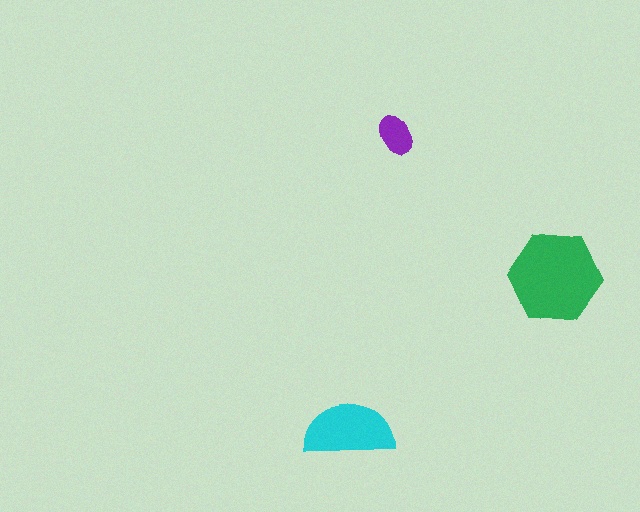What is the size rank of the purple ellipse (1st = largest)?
3rd.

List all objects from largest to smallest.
The green hexagon, the cyan semicircle, the purple ellipse.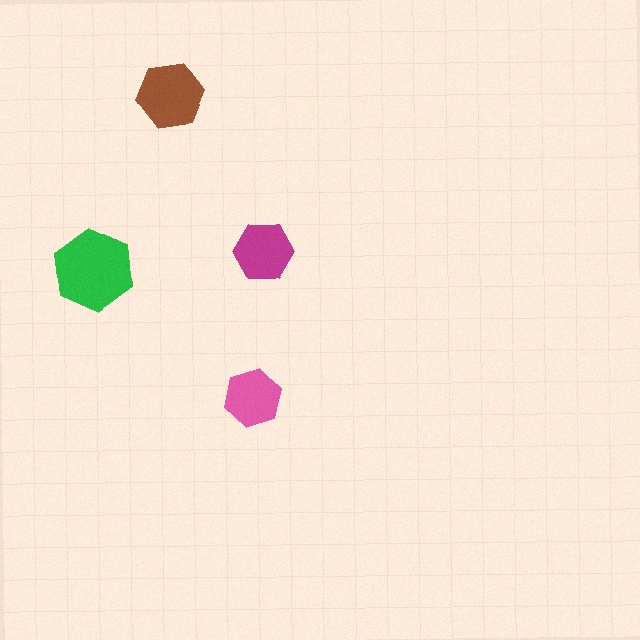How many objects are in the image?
There are 4 objects in the image.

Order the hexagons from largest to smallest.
the green one, the brown one, the magenta one, the pink one.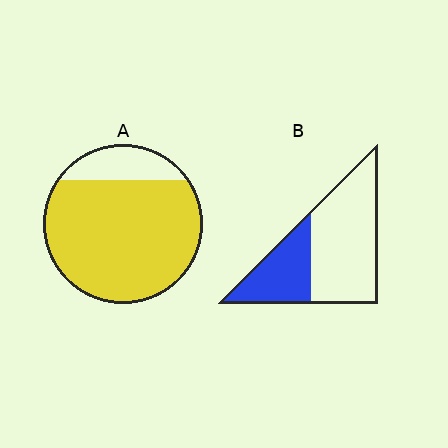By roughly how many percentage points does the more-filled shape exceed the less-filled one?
By roughly 50 percentage points (A over B).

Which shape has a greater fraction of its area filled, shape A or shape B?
Shape A.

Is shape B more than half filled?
No.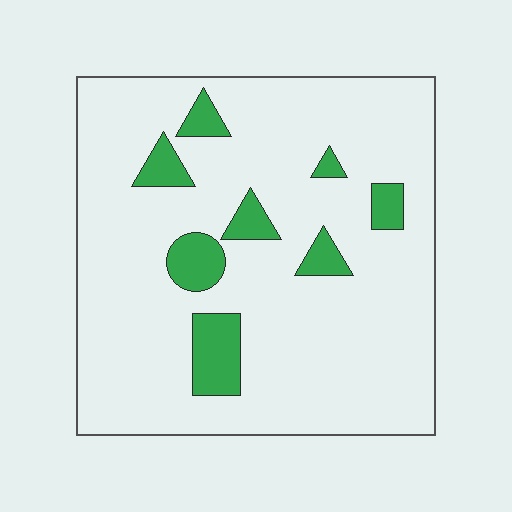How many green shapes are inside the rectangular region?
8.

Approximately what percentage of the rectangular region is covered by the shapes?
Approximately 10%.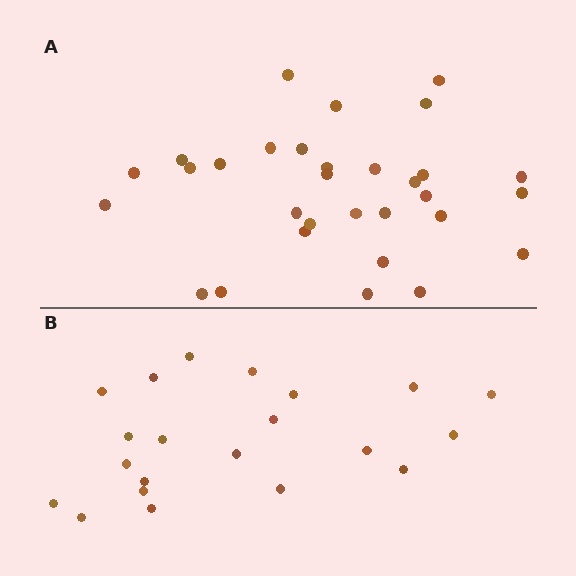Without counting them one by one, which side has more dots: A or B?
Region A (the top region) has more dots.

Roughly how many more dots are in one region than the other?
Region A has roughly 10 or so more dots than region B.